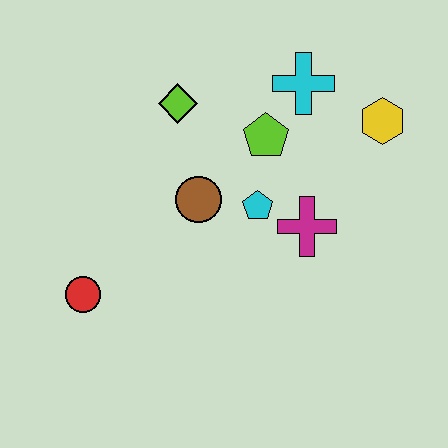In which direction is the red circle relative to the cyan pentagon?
The red circle is to the left of the cyan pentagon.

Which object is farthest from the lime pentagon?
The red circle is farthest from the lime pentagon.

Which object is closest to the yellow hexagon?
The cyan cross is closest to the yellow hexagon.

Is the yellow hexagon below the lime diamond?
Yes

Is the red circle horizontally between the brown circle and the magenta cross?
No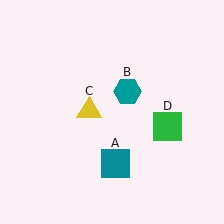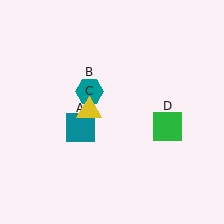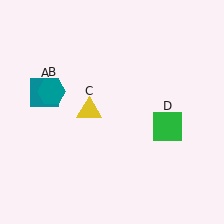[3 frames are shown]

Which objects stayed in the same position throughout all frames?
Yellow triangle (object C) and green square (object D) remained stationary.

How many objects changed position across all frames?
2 objects changed position: teal square (object A), teal hexagon (object B).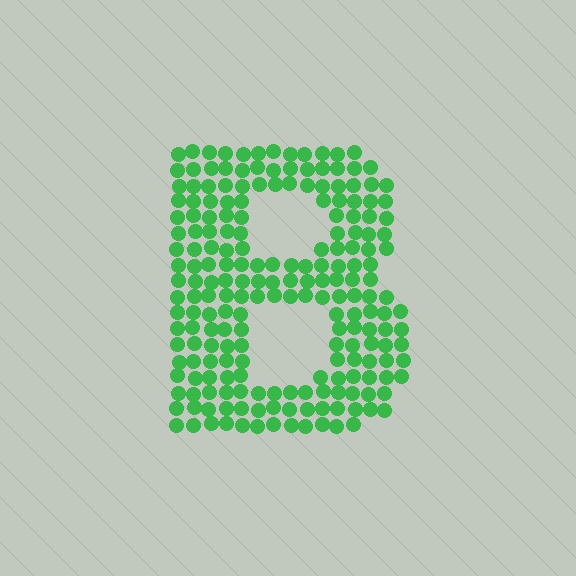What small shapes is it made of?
It is made of small circles.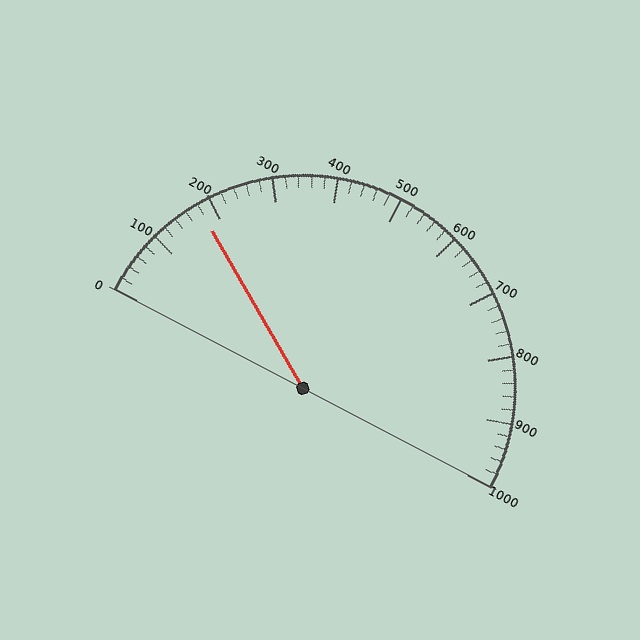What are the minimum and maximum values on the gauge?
The gauge ranges from 0 to 1000.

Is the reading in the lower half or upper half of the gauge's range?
The reading is in the lower half of the range (0 to 1000).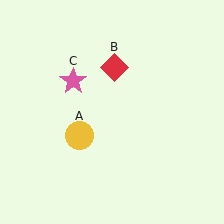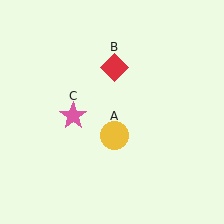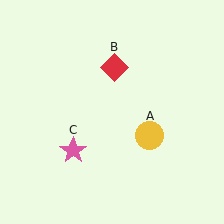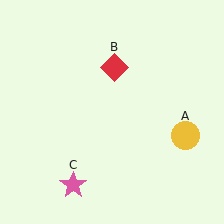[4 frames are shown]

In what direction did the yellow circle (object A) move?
The yellow circle (object A) moved right.